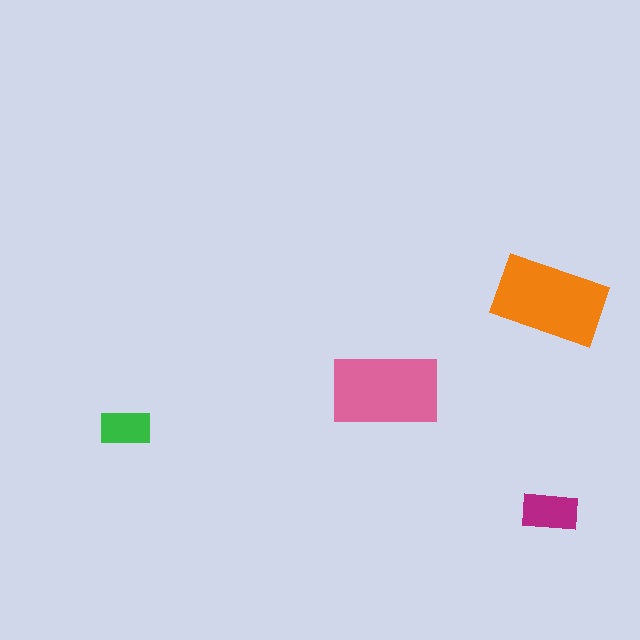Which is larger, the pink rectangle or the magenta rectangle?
The pink one.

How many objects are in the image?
There are 4 objects in the image.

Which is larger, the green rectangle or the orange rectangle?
The orange one.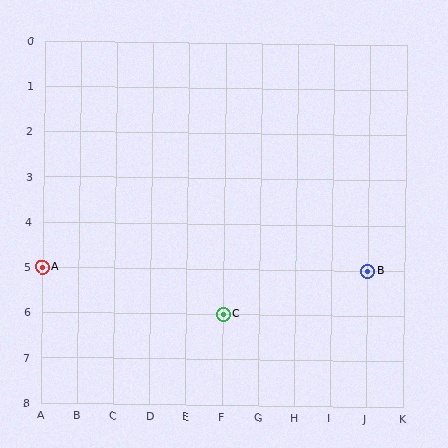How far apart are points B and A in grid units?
Points B and A are 9 columns apart.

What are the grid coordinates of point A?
Point A is at grid coordinates (A, 5).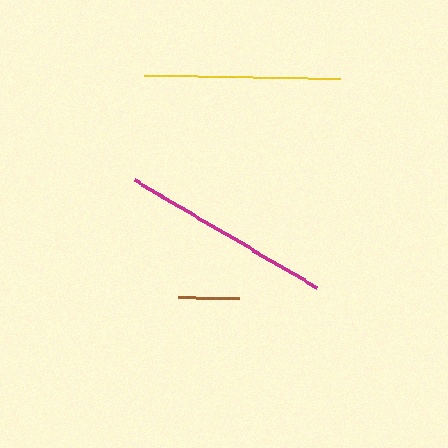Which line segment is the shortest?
The brown line is the shortest at approximately 61 pixels.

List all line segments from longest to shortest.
From longest to shortest: magenta, yellow, brown.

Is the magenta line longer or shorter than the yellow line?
The magenta line is longer than the yellow line.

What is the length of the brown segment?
The brown segment is approximately 61 pixels long.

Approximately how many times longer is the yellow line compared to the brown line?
The yellow line is approximately 3.2 times the length of the brown line.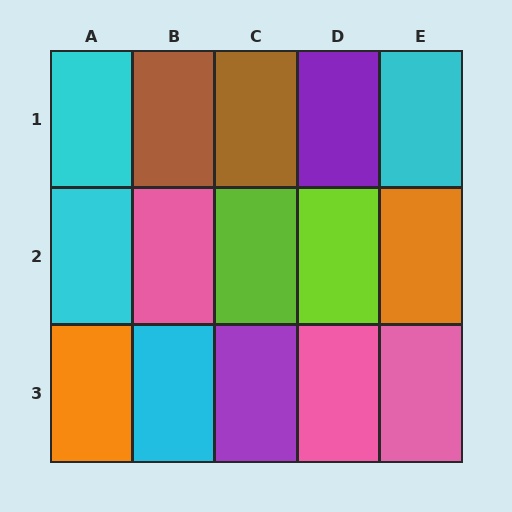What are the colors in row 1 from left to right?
Cyan, brown, brown, purple, cyan.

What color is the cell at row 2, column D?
Lime.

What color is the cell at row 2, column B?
Pink.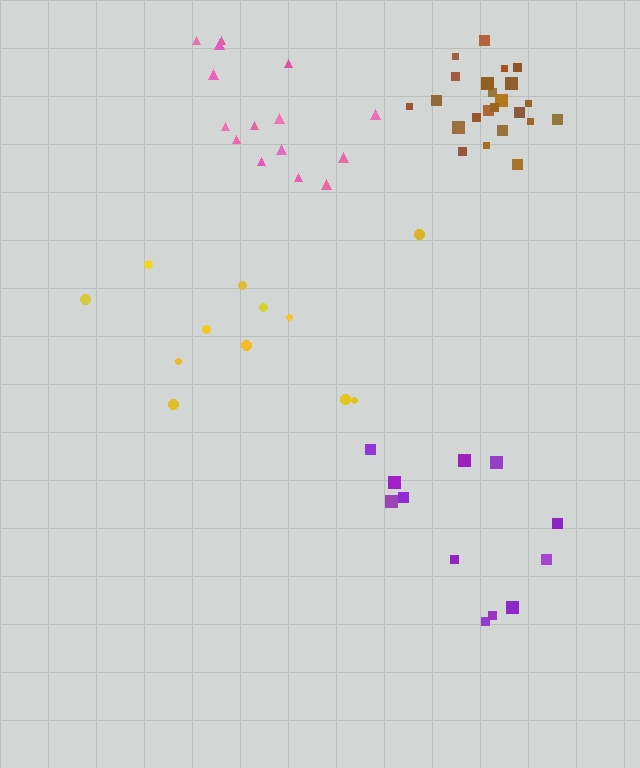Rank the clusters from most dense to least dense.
brown, purple, pink, yellow.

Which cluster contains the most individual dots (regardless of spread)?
Brown (23).